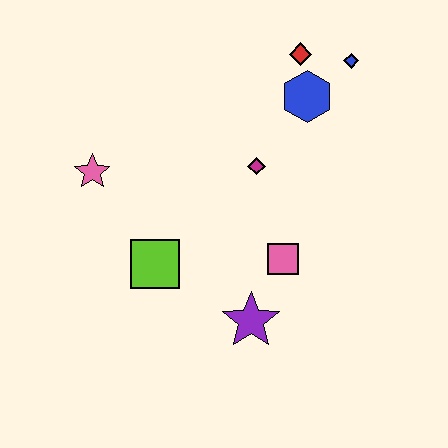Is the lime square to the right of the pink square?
No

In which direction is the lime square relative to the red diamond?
The lime square is below the red diamond.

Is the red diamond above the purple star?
Yes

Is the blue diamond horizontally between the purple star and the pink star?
No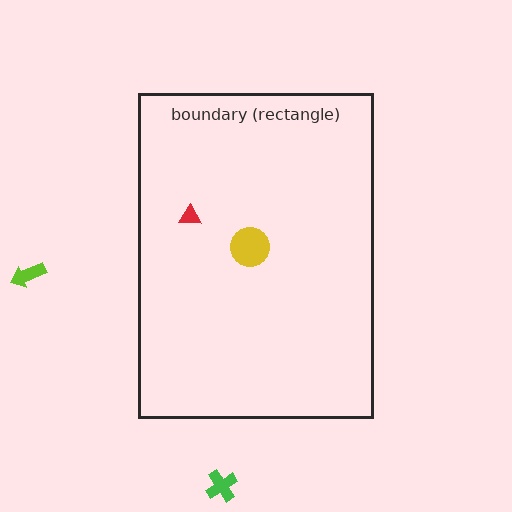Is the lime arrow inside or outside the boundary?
Outside.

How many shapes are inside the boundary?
2 inside, 2 outside.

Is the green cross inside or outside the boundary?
Outside.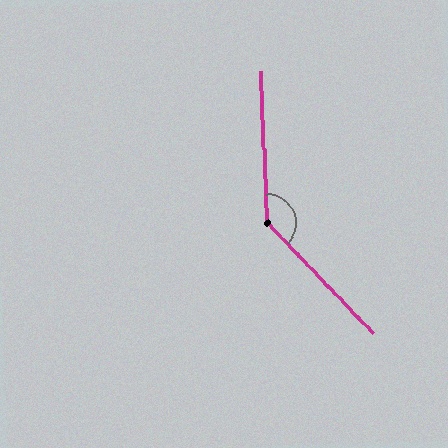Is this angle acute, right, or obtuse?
It is obtuse.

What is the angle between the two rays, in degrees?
Approximately 139 degrees.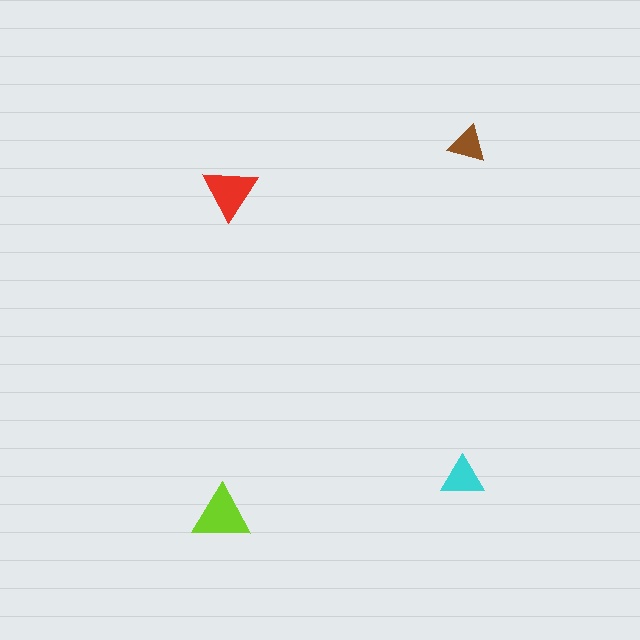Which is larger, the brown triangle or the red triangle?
The red one.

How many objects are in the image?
There are 4 objects in the image.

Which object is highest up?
The brown triangle is topmost.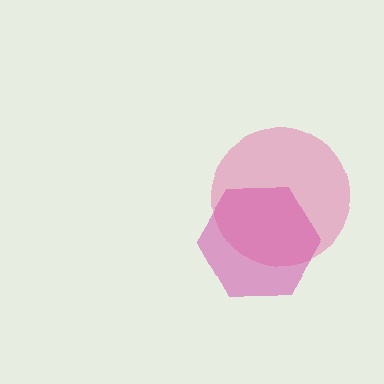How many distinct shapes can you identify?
There are 2 distinct shapes: a magenta hexagon, a pink circle.